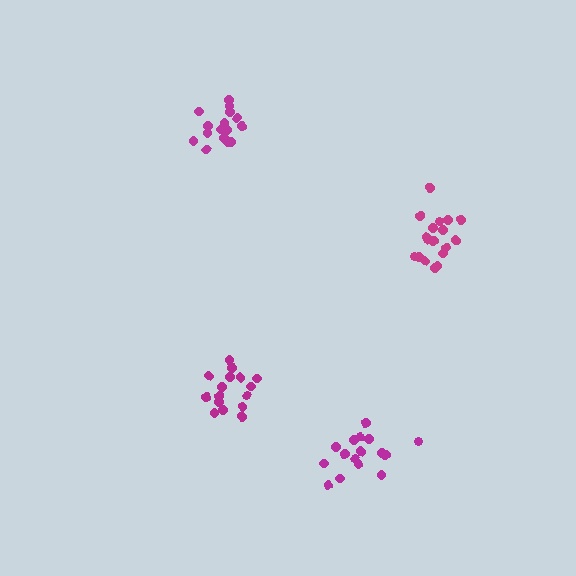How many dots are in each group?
Group 1: 16 dots, Group 2: 16 dots, Group 3: 16 dots, Group 4: 18 dots (66 total).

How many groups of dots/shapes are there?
There are 4 groups.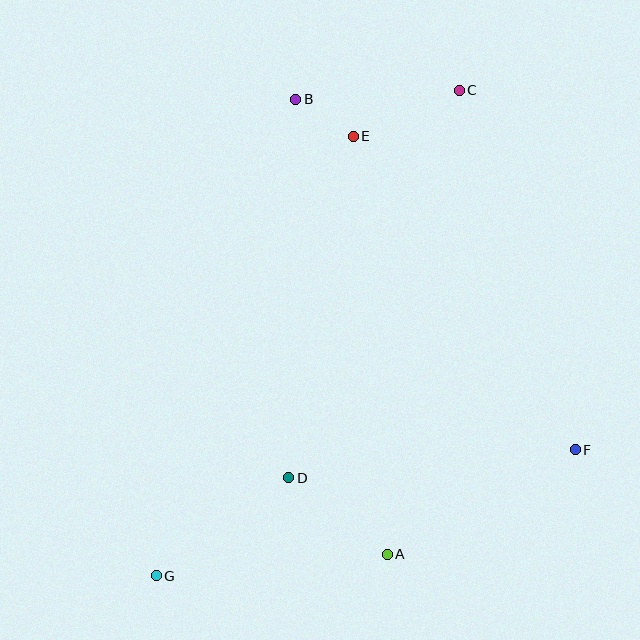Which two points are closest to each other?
Points B and E are closest to each other.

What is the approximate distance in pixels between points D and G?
The distance between D and G is approximately 165 pixels.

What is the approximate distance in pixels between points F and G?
The distance between F and G is approximately 437 pixels.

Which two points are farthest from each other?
Points C and G are farthest from each other.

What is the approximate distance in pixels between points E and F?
The distance between E and F is approximately 384 pixels.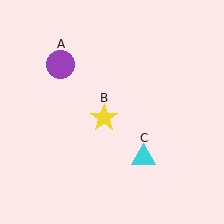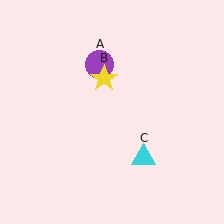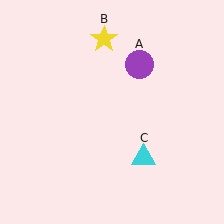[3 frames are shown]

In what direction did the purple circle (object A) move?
The purple circle (object A) moved right.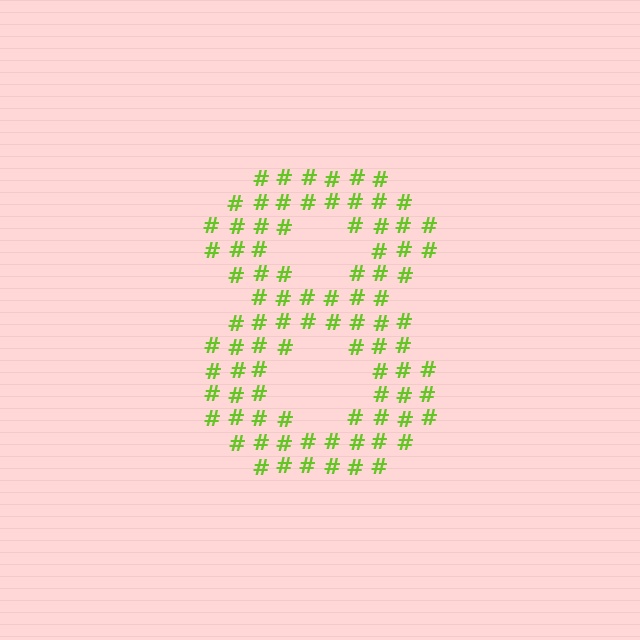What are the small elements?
The small elements are hash symbols.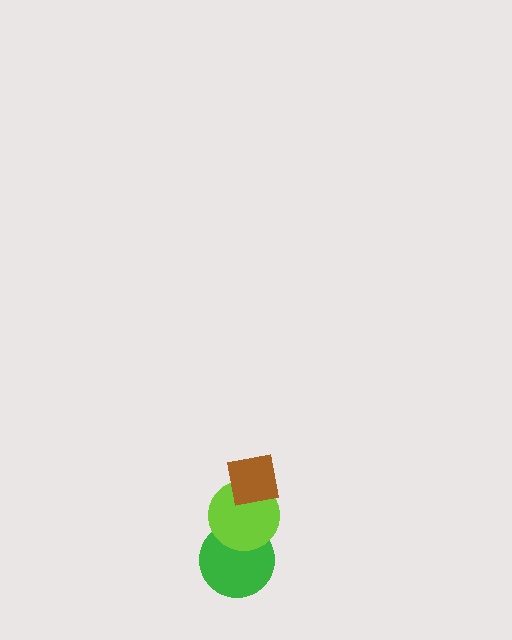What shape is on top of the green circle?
The lime circle is on top of the green circle.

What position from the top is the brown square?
The brown square is 1st from the top.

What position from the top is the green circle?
The green circle is 3rd from the top.